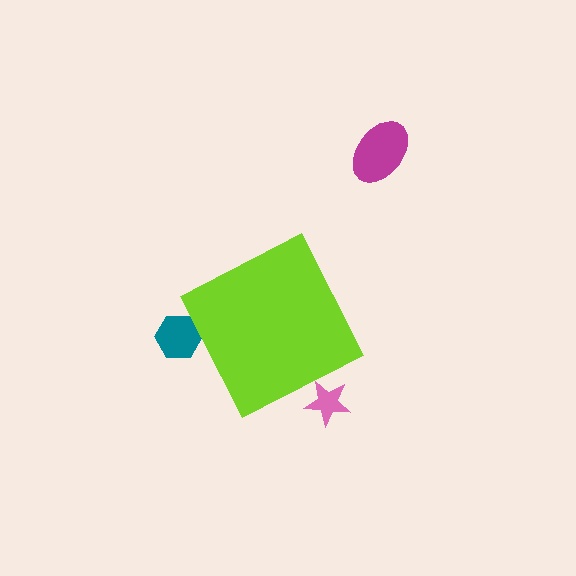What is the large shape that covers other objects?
A lime diamond.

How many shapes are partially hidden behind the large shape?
2 shapes are partially hidden.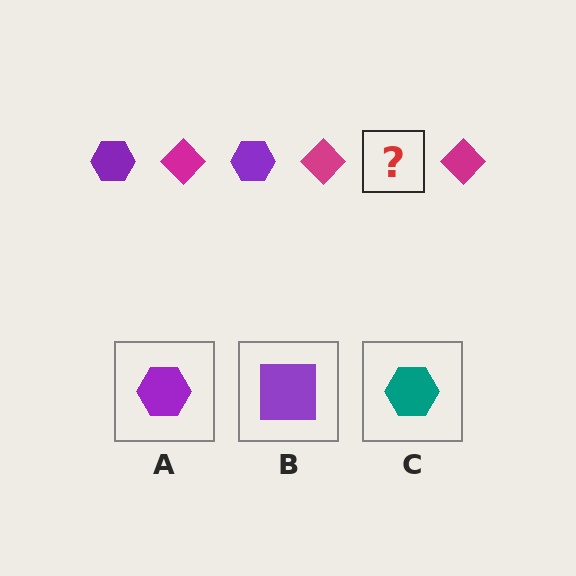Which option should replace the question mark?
Option A.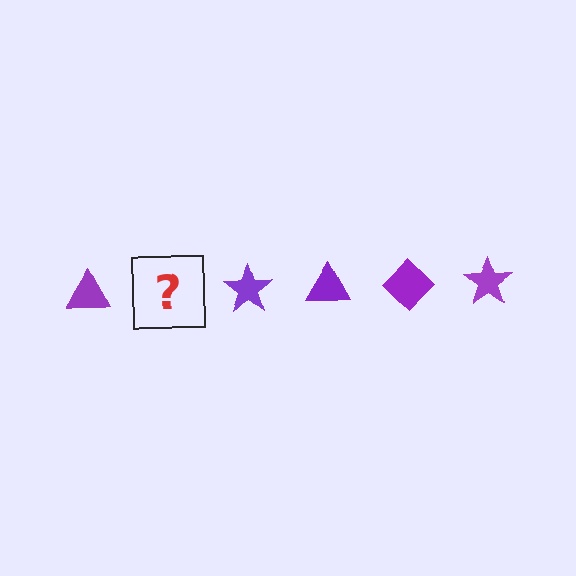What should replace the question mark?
The question mark should be replaced with a purple diamond.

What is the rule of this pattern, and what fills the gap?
The rule is that the pattern cycles through triangle, diamond, star shapes in purple. The gap should be filled with a purple diamond.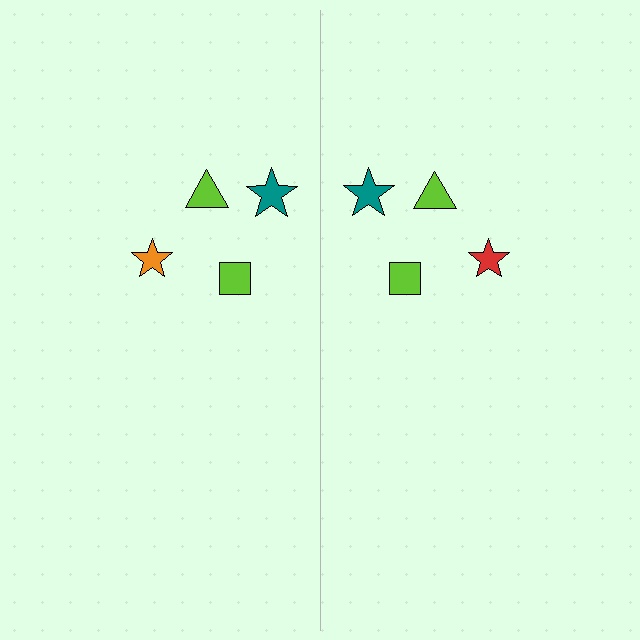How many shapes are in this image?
There are 8 shapes in this image.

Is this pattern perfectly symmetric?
No, the pattern is not perfectly symmetric. The red star on the right side breaks the symmetry — its mirror counterpart is orange.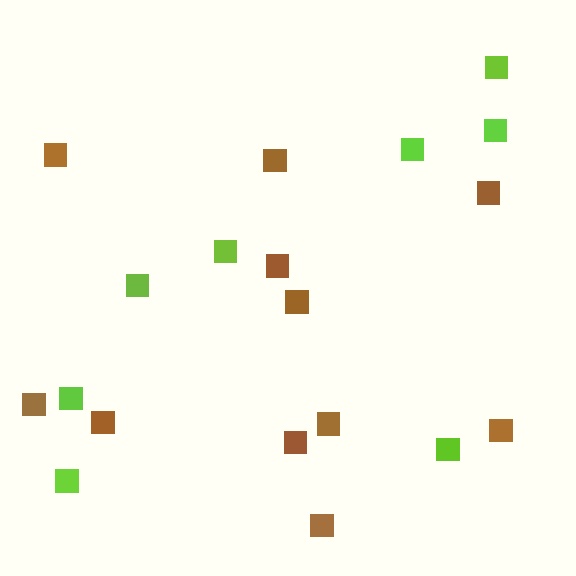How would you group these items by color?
There are 2 groups: one group of lime squares (8) and one group of brown squares (11).